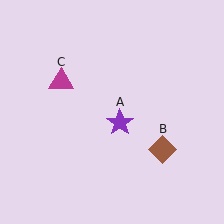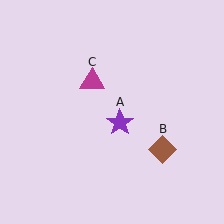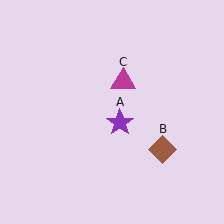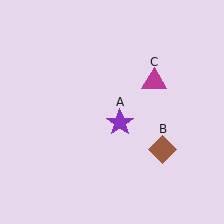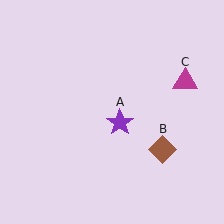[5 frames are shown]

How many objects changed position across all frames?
1 object changed position: magenta triangle (object C).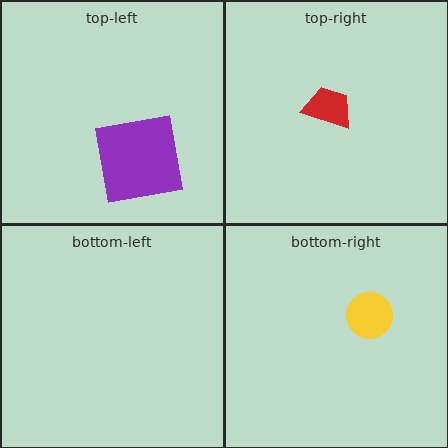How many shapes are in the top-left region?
1.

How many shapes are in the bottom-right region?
1.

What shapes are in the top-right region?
The red trapezoid.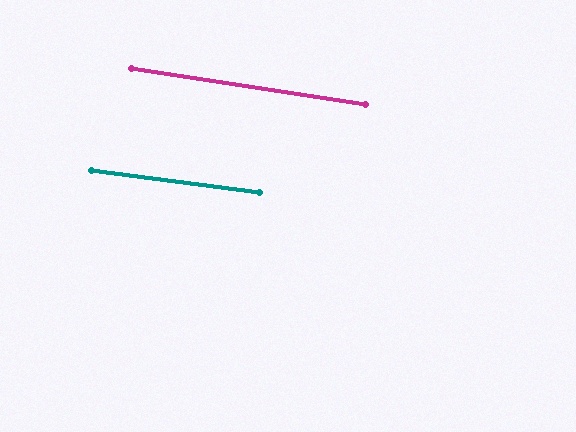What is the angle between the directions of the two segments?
Approximately 1 degree.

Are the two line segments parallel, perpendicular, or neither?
Parallel — their directions differ by only 1.3°.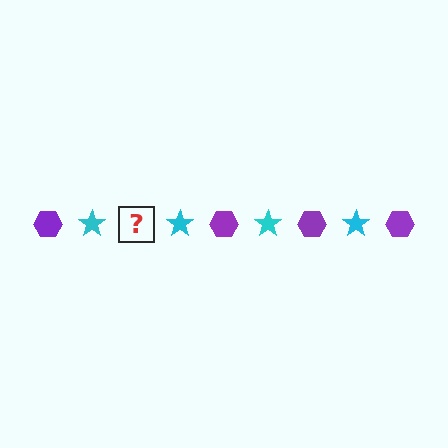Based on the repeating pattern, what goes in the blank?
The blank should be a purple hexagon.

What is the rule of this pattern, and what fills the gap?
The rule is that the pattern alternates between purple hexagon and cyan star. The gap should be filled with a purple hexagon.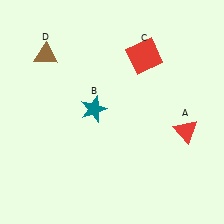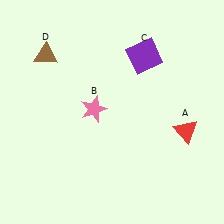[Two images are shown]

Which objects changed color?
B changed from teal to pink. C changed from red to purple.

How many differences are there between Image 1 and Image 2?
There are 2 differences between the two images.